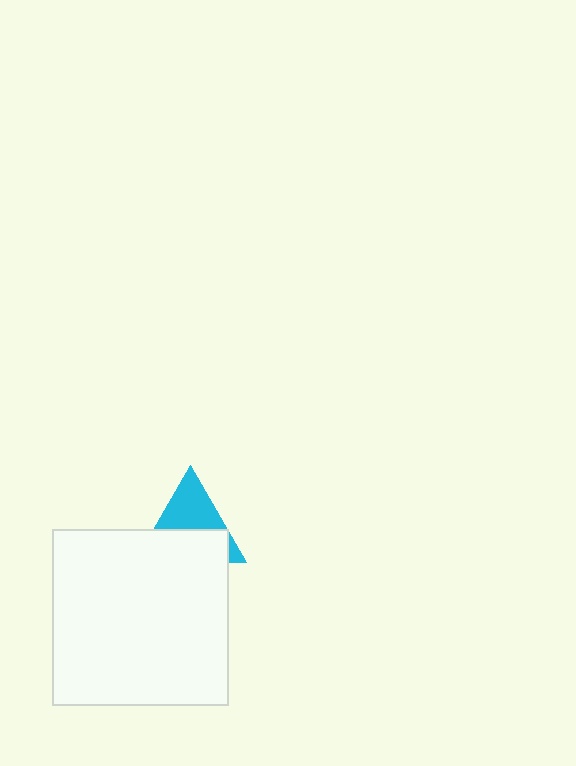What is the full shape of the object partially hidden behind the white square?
The partially hidden object is a cyan triangle.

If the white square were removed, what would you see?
You would see the complete cyan triangle.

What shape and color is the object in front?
The object in front is a white square.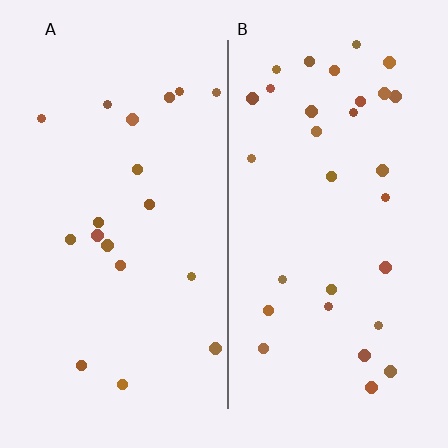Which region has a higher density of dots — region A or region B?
B (the right).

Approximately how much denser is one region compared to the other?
Approximately 1.6× — region B over region A.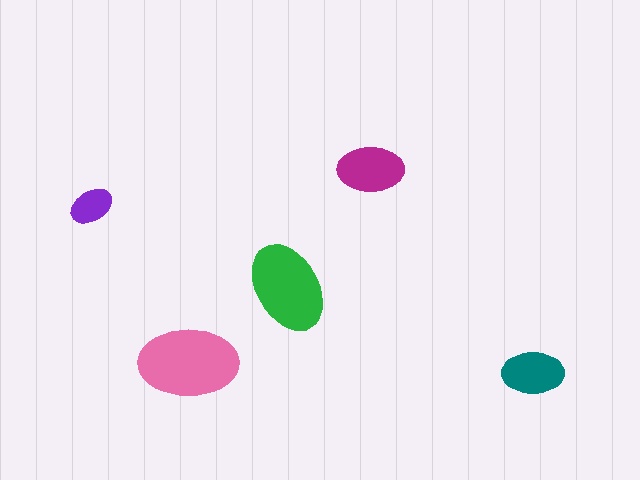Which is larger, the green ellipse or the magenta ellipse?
The green one.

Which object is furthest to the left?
The purple ellipse is leftmost.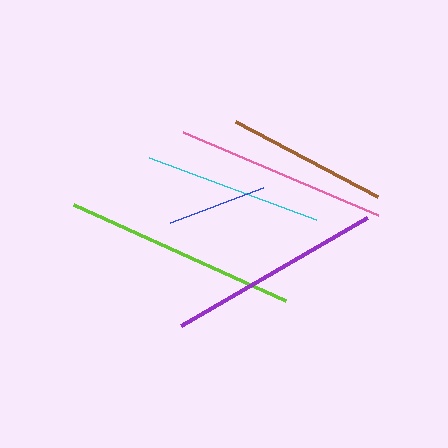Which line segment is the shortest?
The blue line is the shortest at approximately 100 pixels.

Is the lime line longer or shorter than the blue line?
The lime line is longer than the blue line.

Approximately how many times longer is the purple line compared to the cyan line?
The purple line is approximately 1.2 times the length of the cyan line.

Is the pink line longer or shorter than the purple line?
The purple line is longer than the pink line.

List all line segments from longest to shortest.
From longest to shortest: lime, purple, pink, cyan, brown, blue.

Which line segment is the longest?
The lime line is the longest at approximately 232 pixels.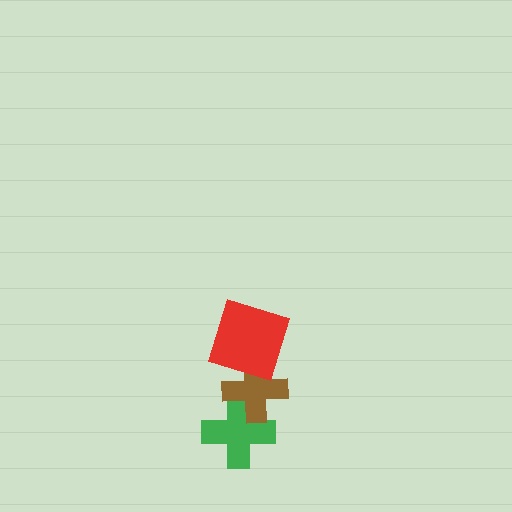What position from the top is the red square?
The red square is 1st from the top.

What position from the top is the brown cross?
The brown cross is 2nd from the top.